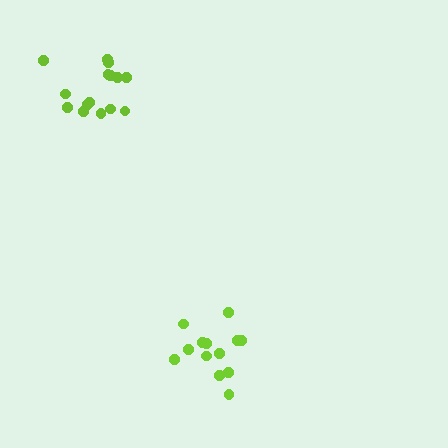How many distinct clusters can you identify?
There are 2 distinct clusters.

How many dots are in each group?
Group 1: 15 dots, Group 2: 13 dots (28 total).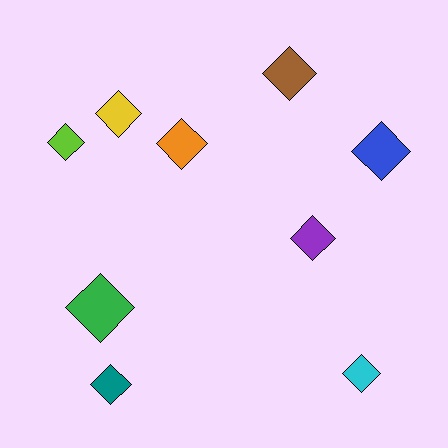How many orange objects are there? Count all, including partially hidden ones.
There is 1 orange object.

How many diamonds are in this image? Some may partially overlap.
There are 9 diamonds.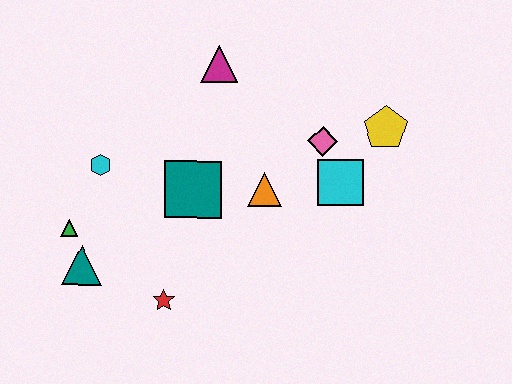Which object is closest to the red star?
The teal triangle is closest to the red star.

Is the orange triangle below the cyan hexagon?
Yes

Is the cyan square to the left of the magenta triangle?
No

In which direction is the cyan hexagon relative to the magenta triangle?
The cyan hexagon is to the left of the magenta triangle.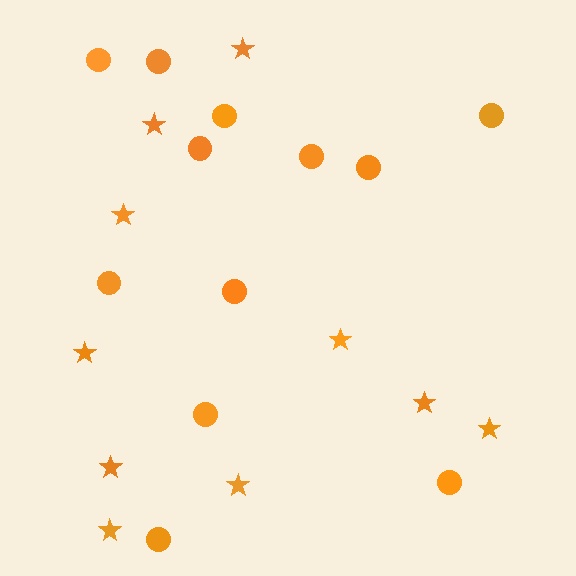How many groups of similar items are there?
There are 2 groups: one group of stars (10) and one group of circles (12).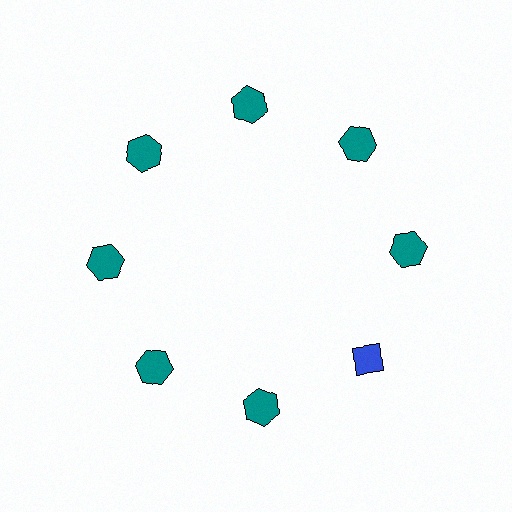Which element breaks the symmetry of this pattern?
The blue diamond at roughly the 4 o'clock position breaks the symmetry. All other shapes are teal hexagons.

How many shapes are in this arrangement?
There are 8 shapes arranged in a ring pattern.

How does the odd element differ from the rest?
It differs in both color (blue instead of teal) and shape (diamond instead of hexagon).